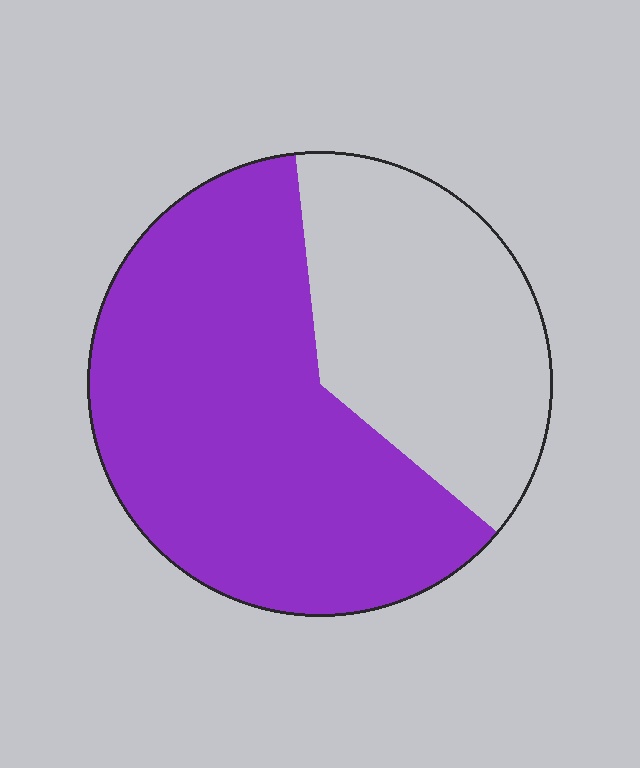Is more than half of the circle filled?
Yes.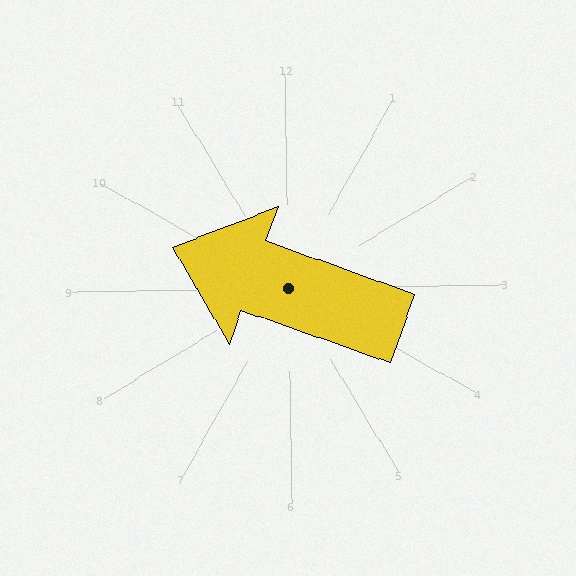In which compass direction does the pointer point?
West.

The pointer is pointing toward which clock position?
Roughly 10 o'clock.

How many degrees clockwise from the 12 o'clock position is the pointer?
Approximately 291 degrees.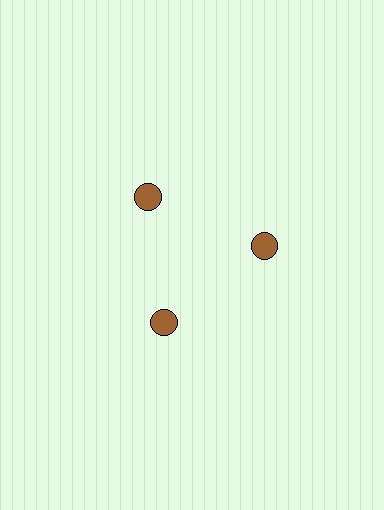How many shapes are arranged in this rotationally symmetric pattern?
There are 3 shapes, arranged in 3 groups of 1.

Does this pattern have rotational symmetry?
Yes, this pattern has 3-fold rotational symmetry. It looks the same after rotating 120 degrees around the center.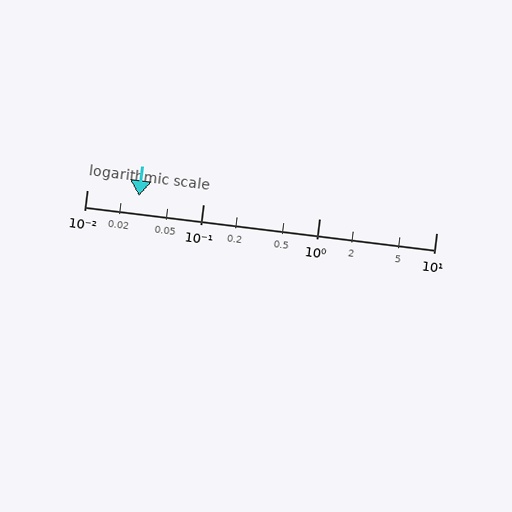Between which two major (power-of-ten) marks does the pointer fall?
The pointer is between 0.01 and 0.1.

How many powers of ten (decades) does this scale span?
The scale spans 3 decades, from 0.01 to 10.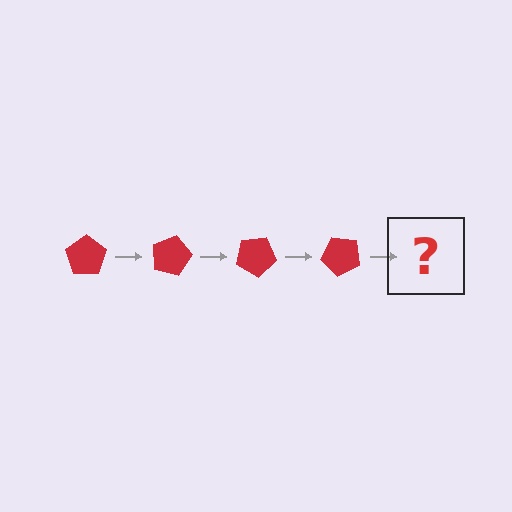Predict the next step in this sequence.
The next step is a red pentagon rotated 60 degrees.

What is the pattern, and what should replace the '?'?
The pattern is that the pentagon rotates 15 degrees each step. The '?' should be a red pentagon rotated 60 degrees.